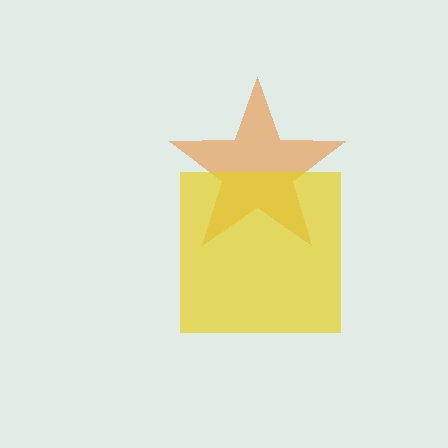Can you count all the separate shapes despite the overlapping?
Yes, there are 2 separate shapes.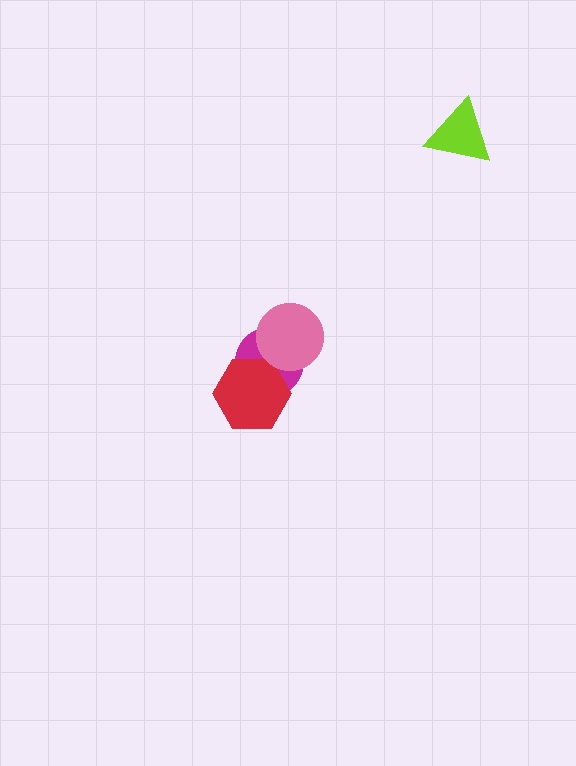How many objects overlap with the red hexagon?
1 object overlaps with the red hexagon.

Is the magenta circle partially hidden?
Yes, it is partially covered by another shape.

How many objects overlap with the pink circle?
1 object overlaps with the pink circle.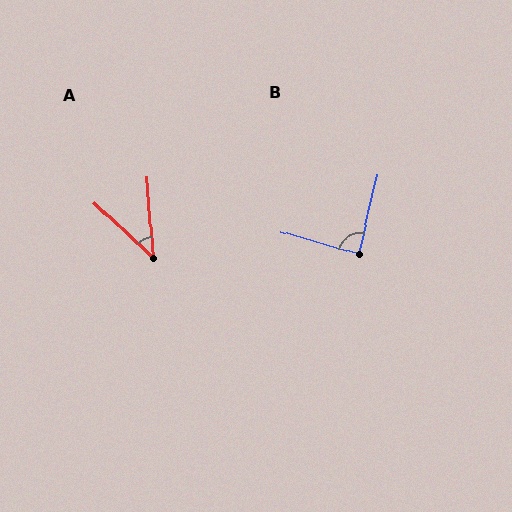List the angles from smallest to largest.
A (42°), B (87°).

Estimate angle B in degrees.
Approximately 87 degrees.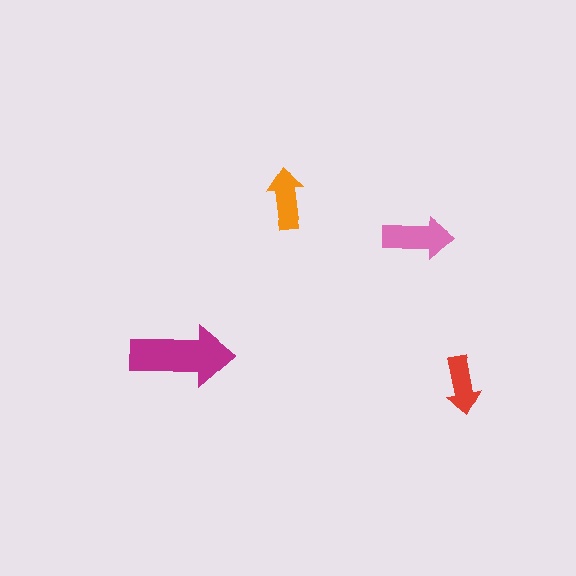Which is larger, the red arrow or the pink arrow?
The pink one.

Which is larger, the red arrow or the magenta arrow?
The magenta one.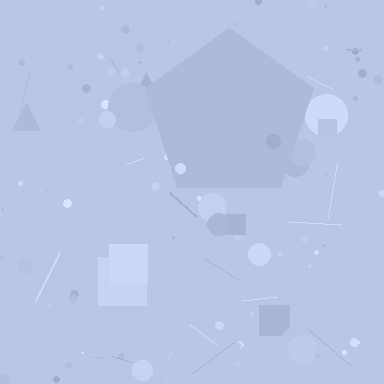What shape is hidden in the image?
A pentagon is hidden in the image.